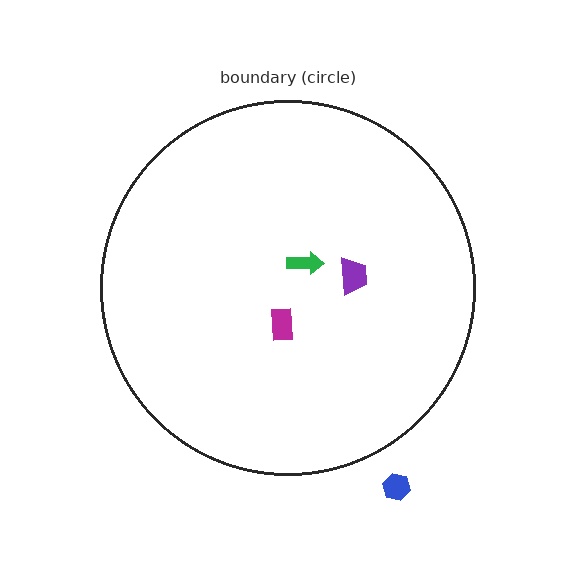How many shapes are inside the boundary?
3 inside, 1 outside.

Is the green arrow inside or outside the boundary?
Inside.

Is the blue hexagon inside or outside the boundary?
Outside.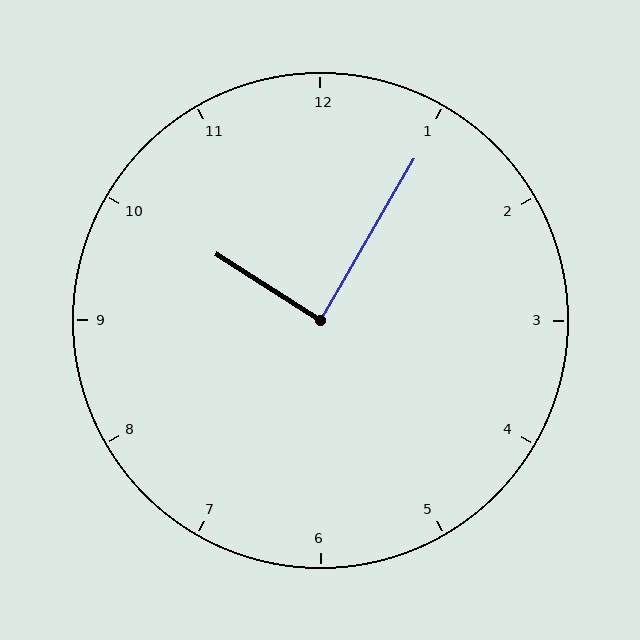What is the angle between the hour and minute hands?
Approximately 88 degrees.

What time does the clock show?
10:05.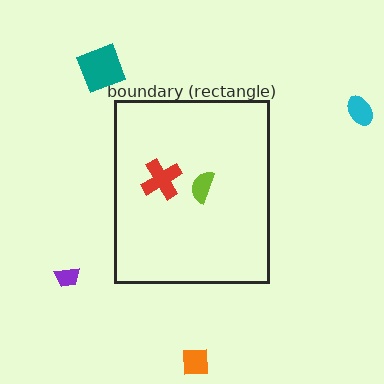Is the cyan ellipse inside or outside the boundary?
Outside.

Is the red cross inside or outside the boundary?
Inside.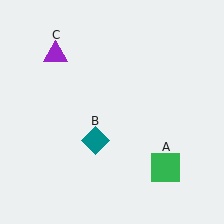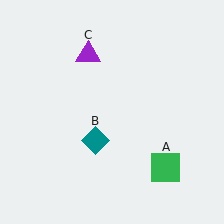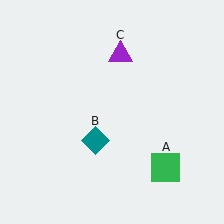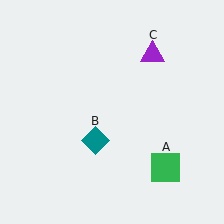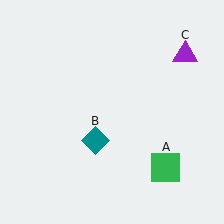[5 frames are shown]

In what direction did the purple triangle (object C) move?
The purple triangle (object C) moved right.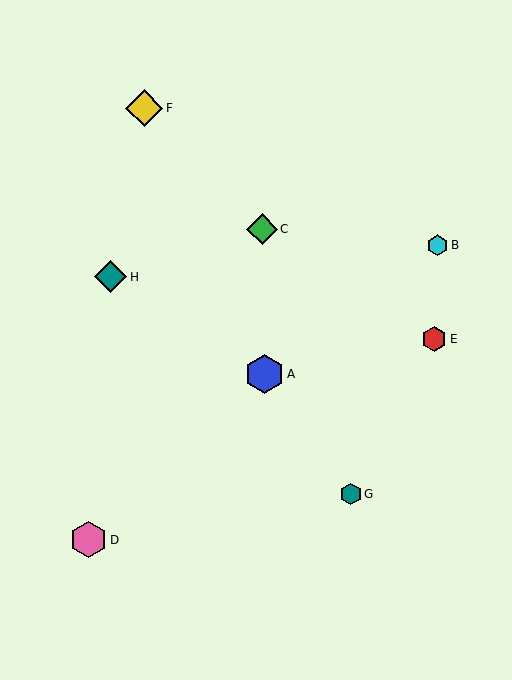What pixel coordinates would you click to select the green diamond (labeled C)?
Click at (262, 229) to select the green diamond C.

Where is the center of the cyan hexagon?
The center of the cyan hexagon is at (438, 245).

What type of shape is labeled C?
Shape C is a green diamond.